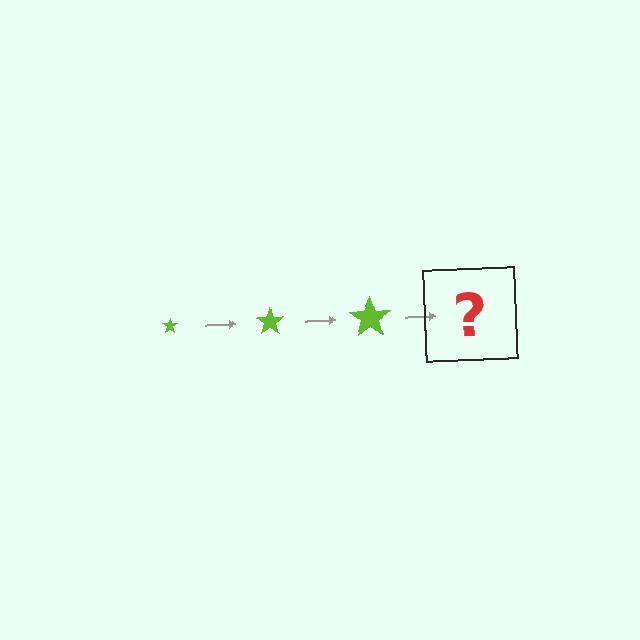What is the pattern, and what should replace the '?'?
The pattern is that the star gets progressively larger each step. The '?' should be a lime star, larger than the previous one.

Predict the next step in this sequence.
The next step is a lime star, larger than the previous one.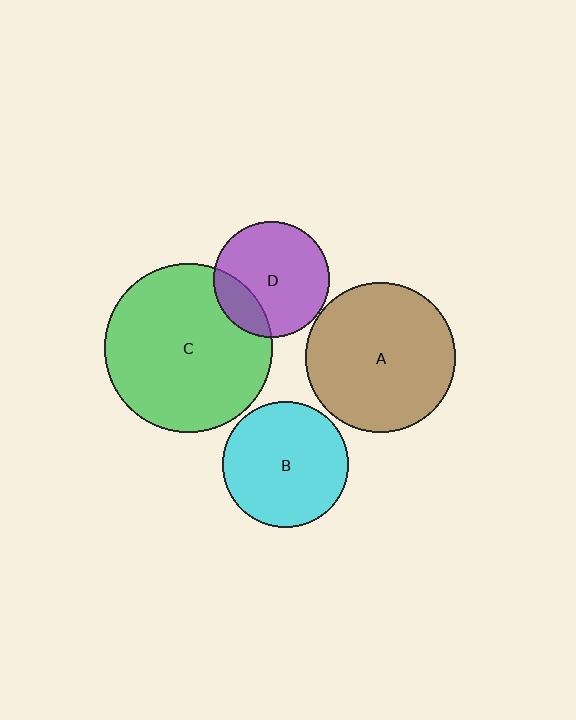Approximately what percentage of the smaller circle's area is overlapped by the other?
Approximately 20%.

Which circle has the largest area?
Circle C (green).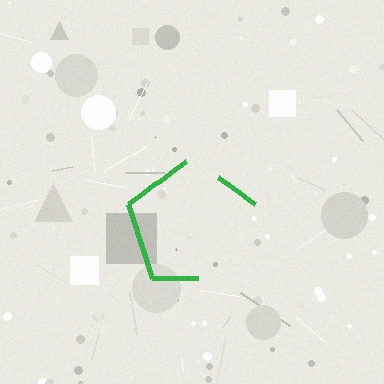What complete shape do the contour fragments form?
The contour fragments form a pentagon.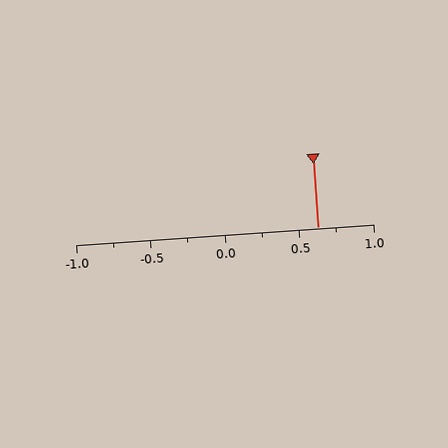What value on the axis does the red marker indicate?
The marker indicates approximately 0.62.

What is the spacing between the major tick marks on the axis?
The major ticks are spaced 0.5 apart.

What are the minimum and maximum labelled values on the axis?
The axis runs from -1.0 to 1.0.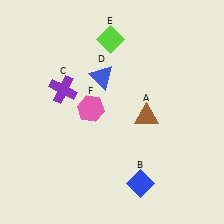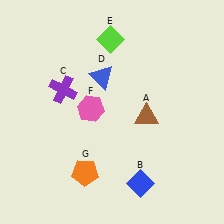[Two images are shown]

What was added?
An orange pentagon (G) was added in Image 2.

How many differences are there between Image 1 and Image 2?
There is 1 difference between the two images.